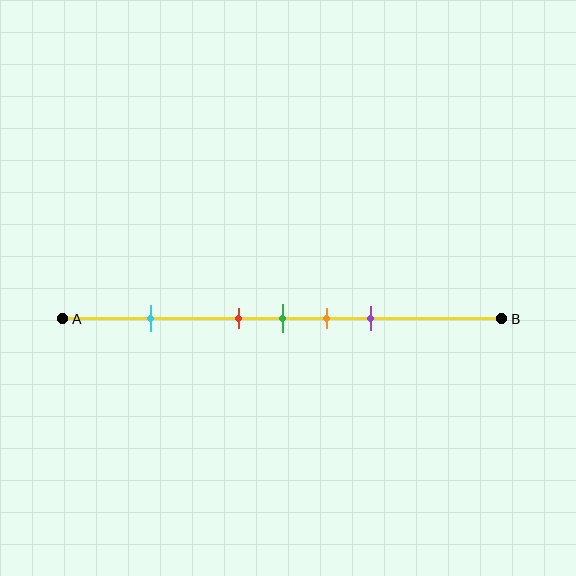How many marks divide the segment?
There are 5 marks dividing the segment.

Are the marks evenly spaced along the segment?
No, the marks are not evenly spaced.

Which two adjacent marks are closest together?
The red and green marks are the closest adjacent pair.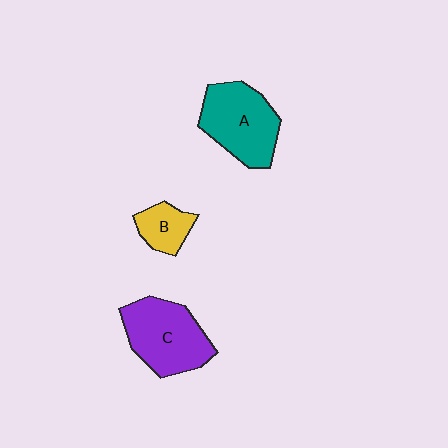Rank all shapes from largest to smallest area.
From largest to smallest: C (purple), A (teal), B (yellow).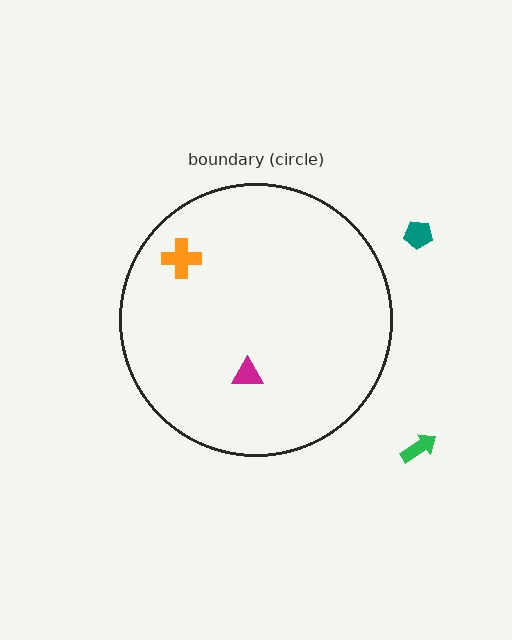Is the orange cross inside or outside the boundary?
Inside.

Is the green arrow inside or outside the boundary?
Outside.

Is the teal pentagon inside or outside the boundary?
Outside.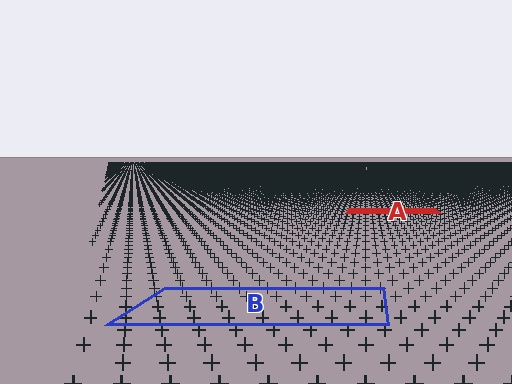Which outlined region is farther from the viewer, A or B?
Region A is farther from the viewer — the texture elements inside it appear smaller and more densely packed.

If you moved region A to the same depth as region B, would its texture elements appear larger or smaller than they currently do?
They would appear larger. At a closer depth, the same texture elements are projected at a bigger on-screen size.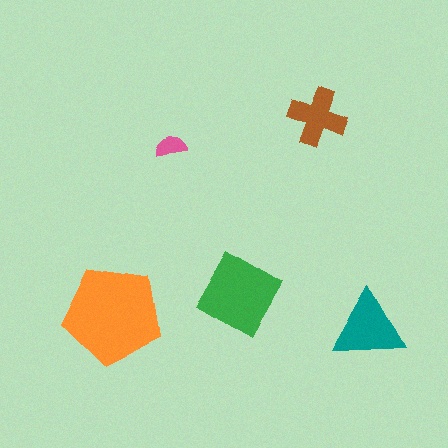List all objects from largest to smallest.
The orange pentagon, the green diamond, the teal triangle, the brown cross, the pink semicircle.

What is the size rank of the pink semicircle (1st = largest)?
5th.